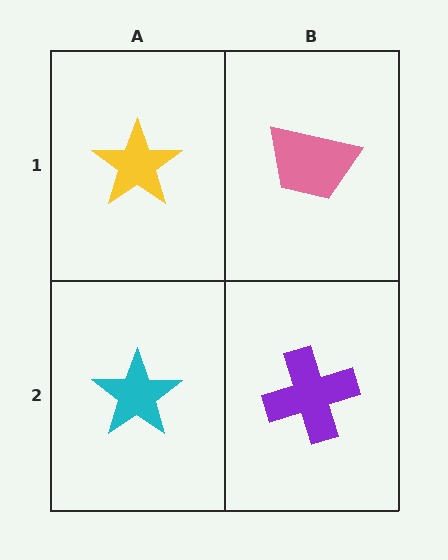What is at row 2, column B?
A purple cross.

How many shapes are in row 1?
2 shapes.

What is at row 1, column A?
A yellow star.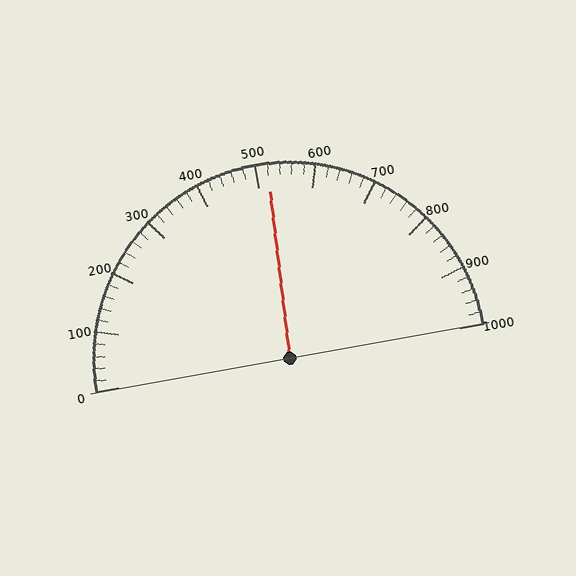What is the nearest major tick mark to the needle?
The nearest major tick mark is 500.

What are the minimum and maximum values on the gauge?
The gauge ranges from 0 to 1000.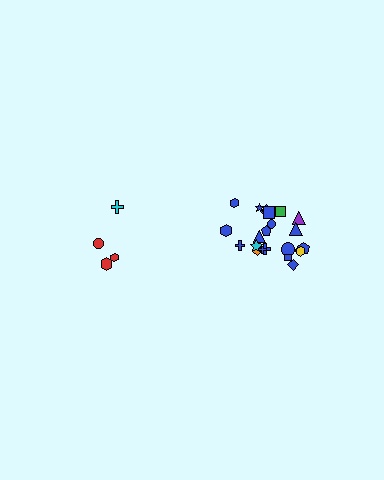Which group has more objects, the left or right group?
The right group.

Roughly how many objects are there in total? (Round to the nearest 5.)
Roughly 25 objects in total.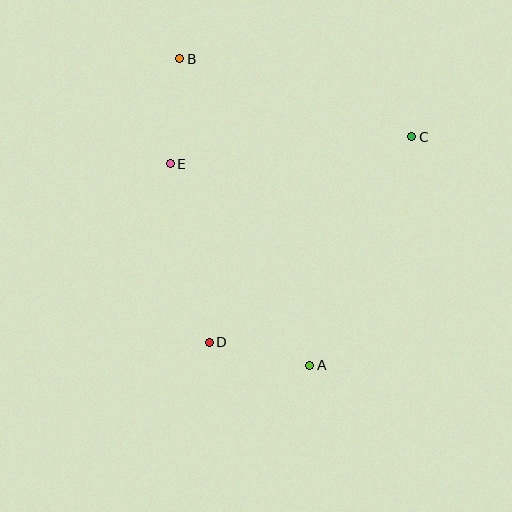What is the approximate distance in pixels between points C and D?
The distance between C and D is approximately 288 pixels.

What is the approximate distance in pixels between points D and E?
The distance between D and E is approximately 183 pixels.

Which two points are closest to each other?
Points A and D are closest to each other.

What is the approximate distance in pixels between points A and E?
The distance between A and E is approximately 245 pixels.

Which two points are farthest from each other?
Points A and B are farthest from each other.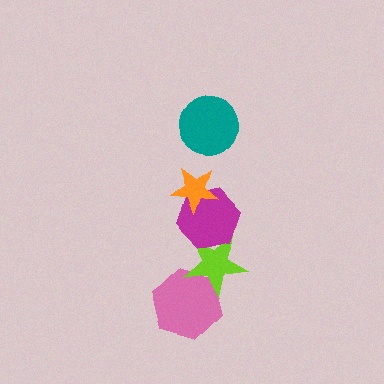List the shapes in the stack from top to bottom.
From top to bottom: the teal circle, the orange star, the magenta hexagon, the lime star, the pink hexagon.